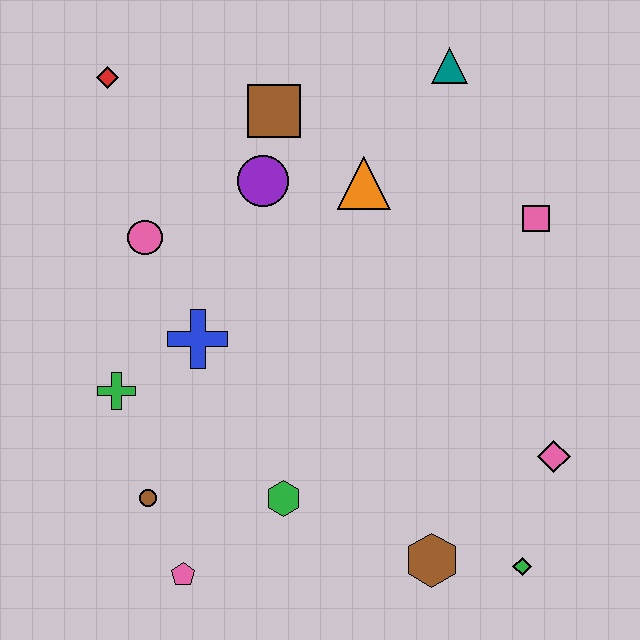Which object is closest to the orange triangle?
The purple circle is closest to the orange triangle.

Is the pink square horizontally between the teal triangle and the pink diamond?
Yes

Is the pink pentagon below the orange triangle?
Yes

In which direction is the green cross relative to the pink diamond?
The green cross is to the left of the pink diamond.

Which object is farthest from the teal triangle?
The pink pentagon is farthest from the teal triangle.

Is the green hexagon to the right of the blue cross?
Yes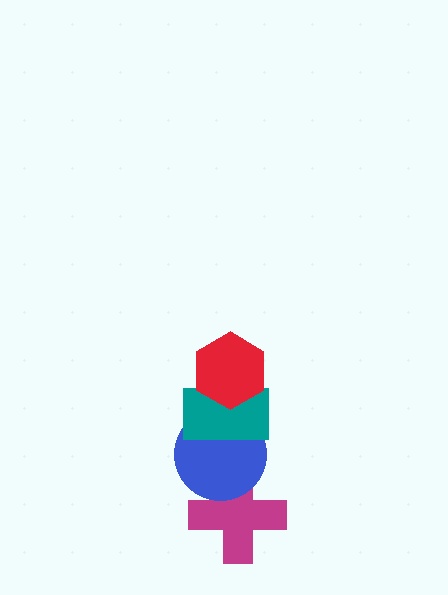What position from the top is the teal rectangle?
The teal rectangle is 2nd from the top.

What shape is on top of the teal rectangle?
The red hexagon is on top of the teal rectangle.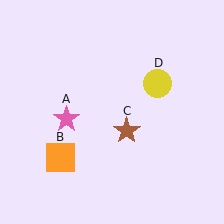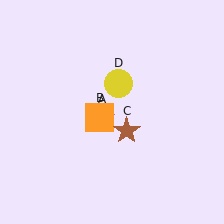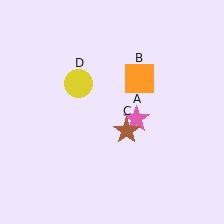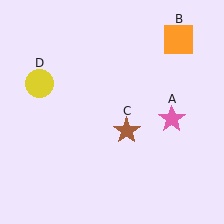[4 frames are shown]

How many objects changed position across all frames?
3 objects changed position: pink star (object A), orange square (object B), yellow circle (object D).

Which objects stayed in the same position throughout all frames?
Brown star (object C) remained stationary.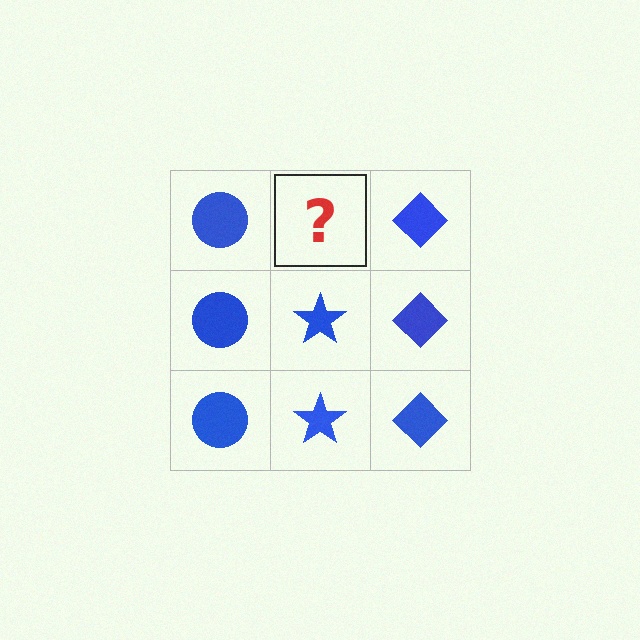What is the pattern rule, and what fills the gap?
The rule is that each column has a consistent shape. The gap should be filled with a blue star.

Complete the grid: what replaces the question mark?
The question mark should be replaced with a blue star.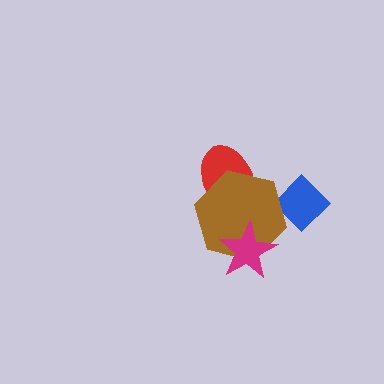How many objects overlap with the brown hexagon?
3 objects overlap with the brown hexagon.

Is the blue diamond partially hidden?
Yes, it is partially covered by another shape.